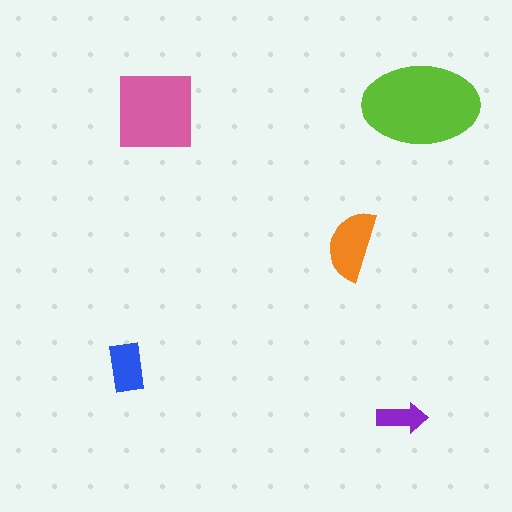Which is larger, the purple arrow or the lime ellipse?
The lime ellipse.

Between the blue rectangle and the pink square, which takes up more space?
The pink square.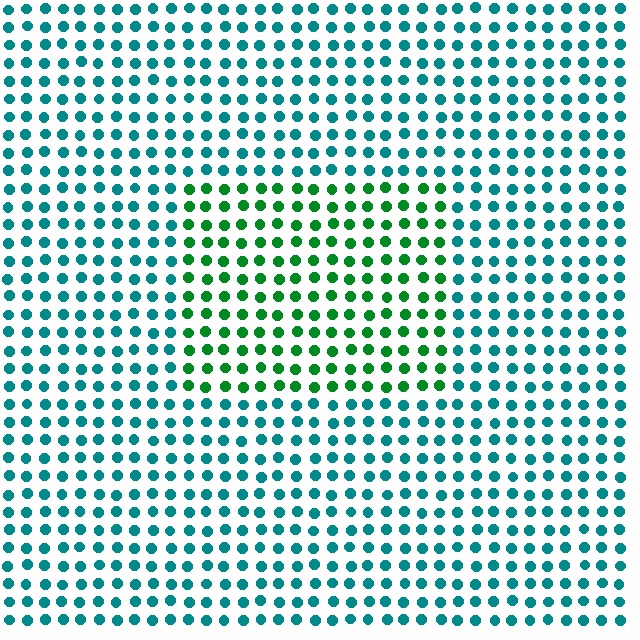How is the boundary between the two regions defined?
The boundary is defined purely by a slight shift in hue (about 45 degrees). Spacing, size, and orientation are identical on both sides.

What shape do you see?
I see a rectangle.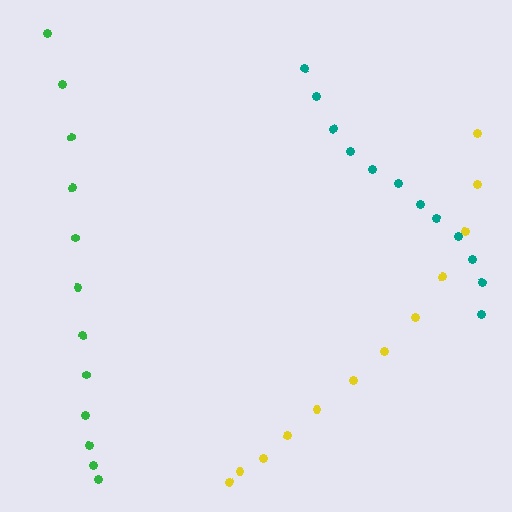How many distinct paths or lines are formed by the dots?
There are 3 distinct paths.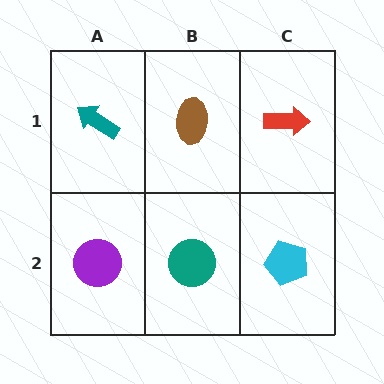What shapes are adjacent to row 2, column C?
A red arrow (row 1, column C), a teal circle (row 2, column B).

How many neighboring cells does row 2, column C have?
2.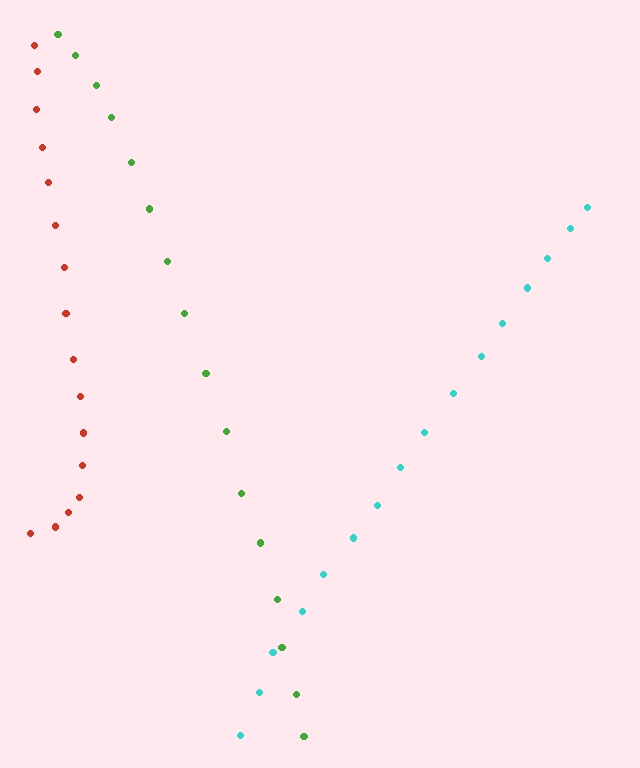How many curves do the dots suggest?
There are 3 distinct paths.